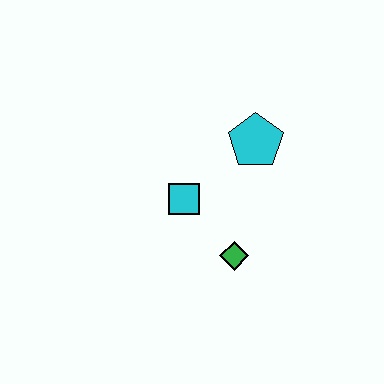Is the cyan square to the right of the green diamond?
No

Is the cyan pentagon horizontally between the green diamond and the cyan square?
No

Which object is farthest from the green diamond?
The cyan pentagon is farthest from the green diamond.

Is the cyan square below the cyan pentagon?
Yes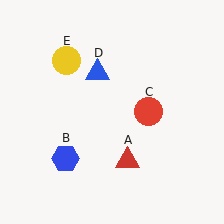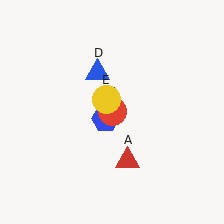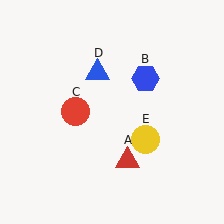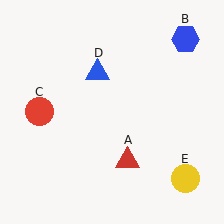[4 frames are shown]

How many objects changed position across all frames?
3 objects changed position: blue hexagon (object B), red circle (object C), yellow circle (object E).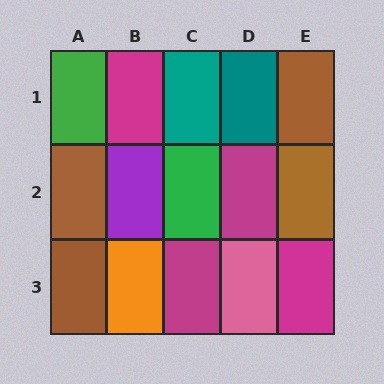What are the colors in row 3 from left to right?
Brown, orange, magenta, pink, magenta.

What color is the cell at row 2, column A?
Brown.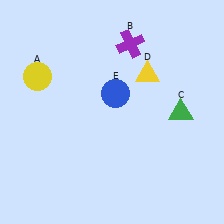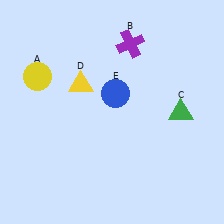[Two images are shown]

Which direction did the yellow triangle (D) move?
The yellow triangle (D) moved left.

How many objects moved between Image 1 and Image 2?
1 object moved between the two images.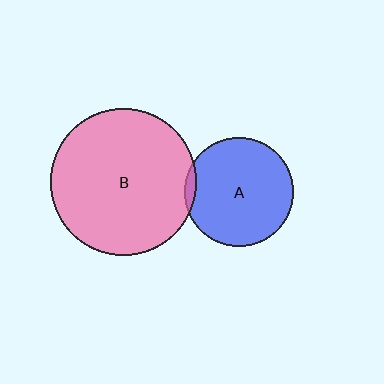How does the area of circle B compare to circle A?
Approximately 1.8 times.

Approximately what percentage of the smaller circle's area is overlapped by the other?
Approximately 5%.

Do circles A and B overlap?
Yes.